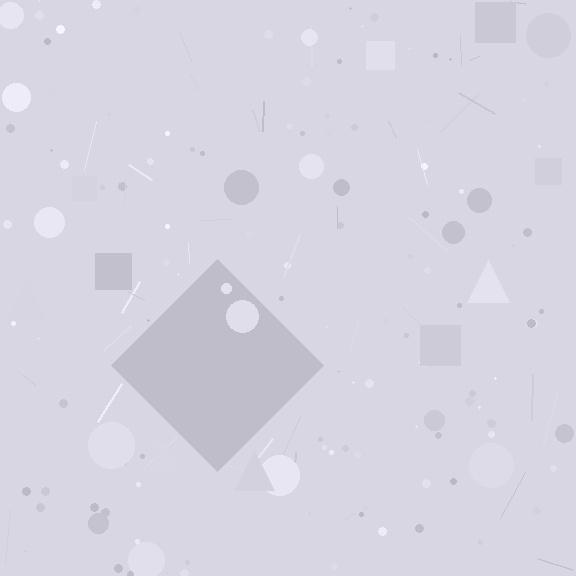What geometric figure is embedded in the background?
A diamond is embedded in the background.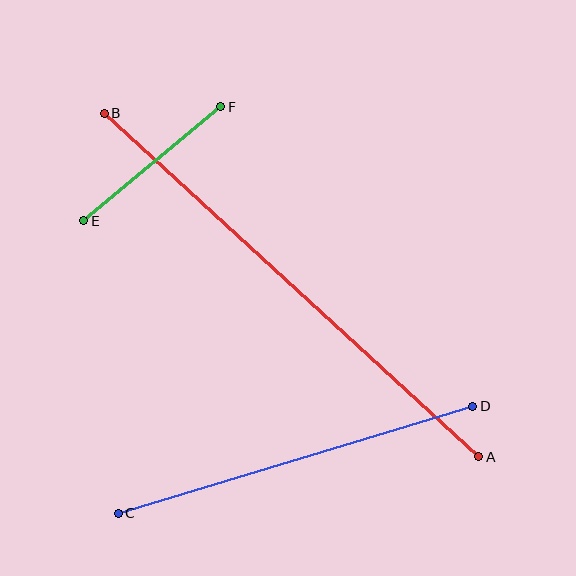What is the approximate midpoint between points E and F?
The midpoint is at approximately (152, 164) pixels.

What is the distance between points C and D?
The distance is approximately 371 pixels.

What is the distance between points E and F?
The distance is approximately 178 pixels.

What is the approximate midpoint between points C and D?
The midpoint is at approximately (296, 460) pixels.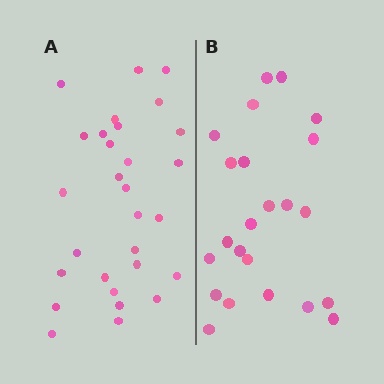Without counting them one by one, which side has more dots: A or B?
Region A (the left region) has more dots.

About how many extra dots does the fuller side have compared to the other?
Region A has about 6 more dots than region B.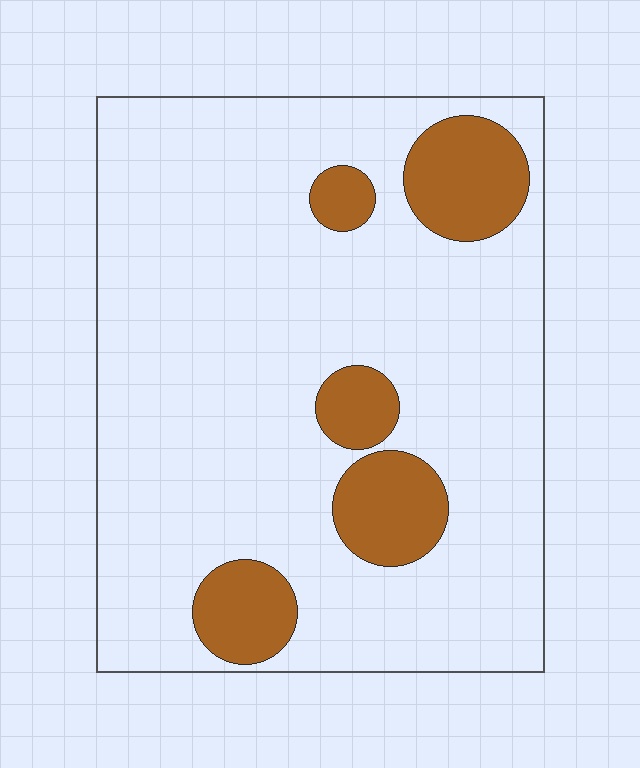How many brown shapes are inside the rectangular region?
5.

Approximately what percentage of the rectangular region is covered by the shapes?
Approximately 15%.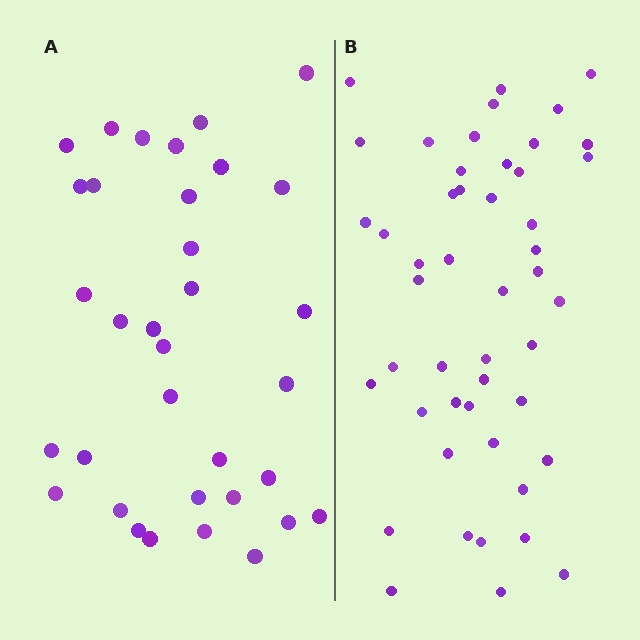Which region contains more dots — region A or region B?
Region B (the right region) has more dots.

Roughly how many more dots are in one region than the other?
Region B has approximately 15 more dots than region A.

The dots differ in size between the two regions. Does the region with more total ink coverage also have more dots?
No. Region A has more total ink coverage because its dots are larger, but region B actually contains more individual dots. Total area can be misleading — the number of items is what matters here.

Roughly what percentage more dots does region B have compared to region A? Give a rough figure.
About 40% more.